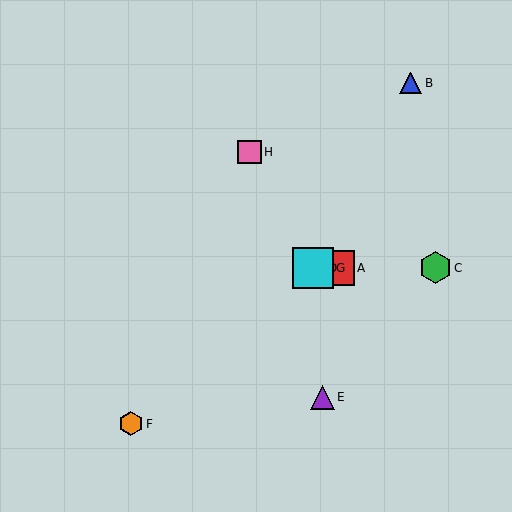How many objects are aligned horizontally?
4 objects (A, C, D, G) are aligned horizontally.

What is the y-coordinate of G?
Object G is at y≈268.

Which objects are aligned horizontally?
Objects A, C, D, G are aligned horizontally.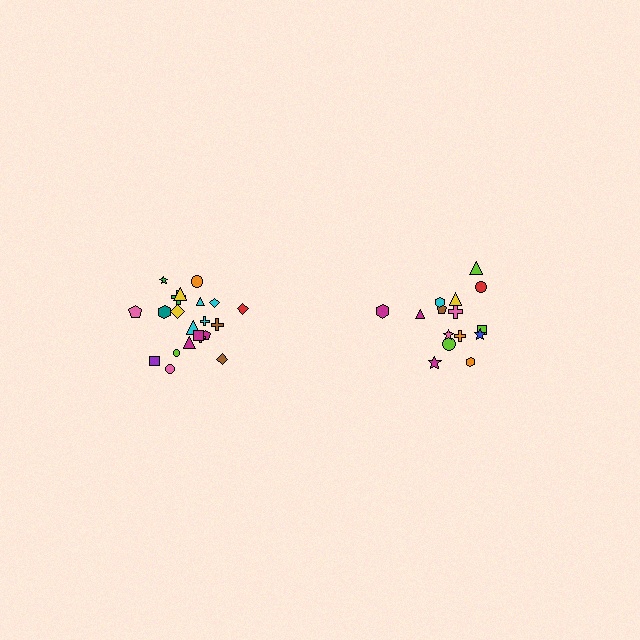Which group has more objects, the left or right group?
The left group.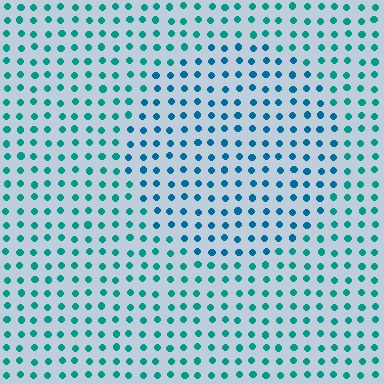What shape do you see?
I see a circle.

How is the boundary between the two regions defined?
The boundary is defined purely by a slight shift in hue (about 26 degrees). Spacing, size, and orientation are identical on both sides.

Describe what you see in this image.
The image is filled with small teal elements in a uniform arrangement. A circle-shaped region is visible where the elements are tinted to a slightly different hue, forming a subtle color boundary.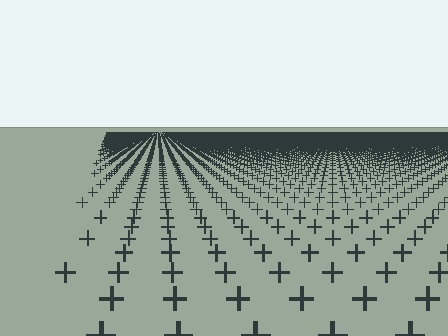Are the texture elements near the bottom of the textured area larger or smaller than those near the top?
Larger. Near the bottom, elements are closer to the viewer and appear at a bigger on-screen size.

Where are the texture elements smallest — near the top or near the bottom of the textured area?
Near the top.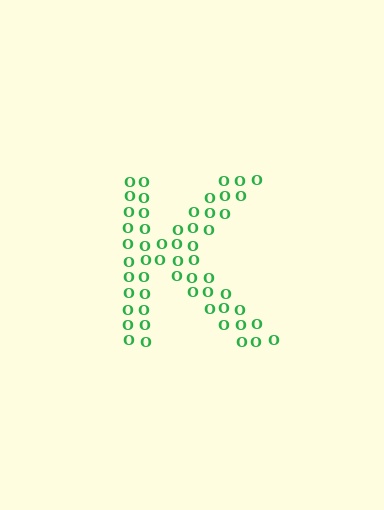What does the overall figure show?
The overall figure shows the letter K.